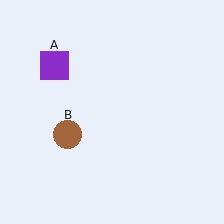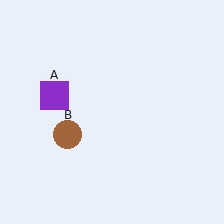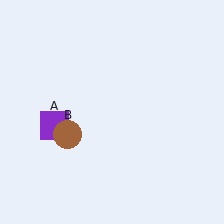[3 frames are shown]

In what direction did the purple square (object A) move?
The purple square (object A) moved down.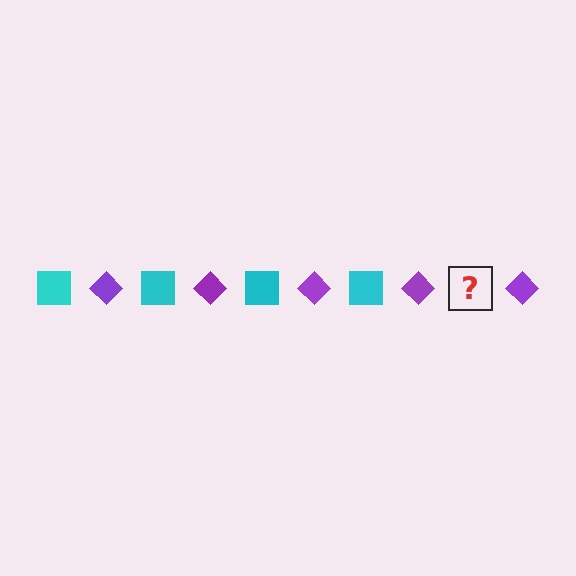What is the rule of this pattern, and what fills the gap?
The rule is that the pattern alternates between cyan square and purple diamond. The gap should be filled with a cyan square.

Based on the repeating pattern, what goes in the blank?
The blank should be a cyan square.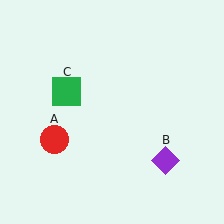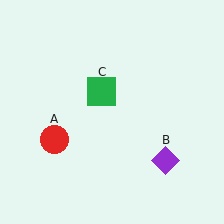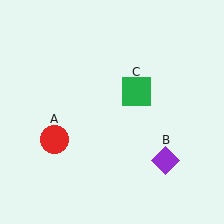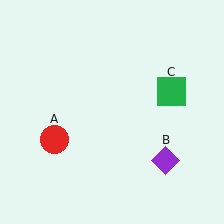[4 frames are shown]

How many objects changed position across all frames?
1 object changed position: green square (object C).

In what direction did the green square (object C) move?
The green square (object C) moved right.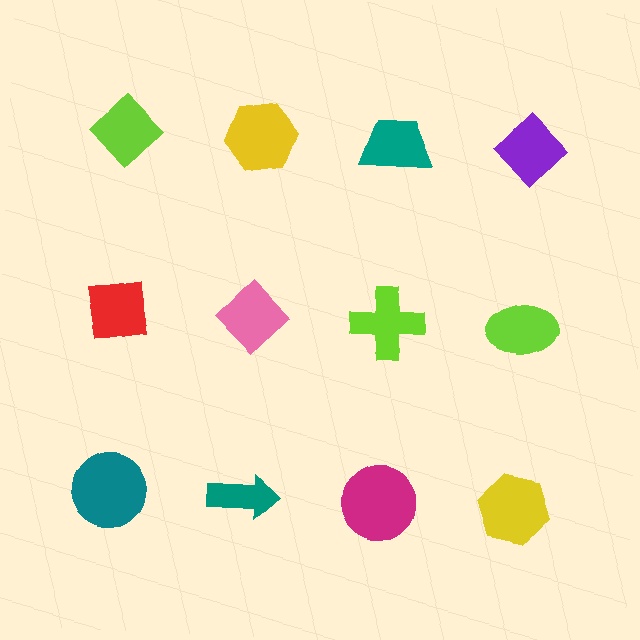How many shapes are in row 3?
4 shapes.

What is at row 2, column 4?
A lime ellipse.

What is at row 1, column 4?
A purple diamond.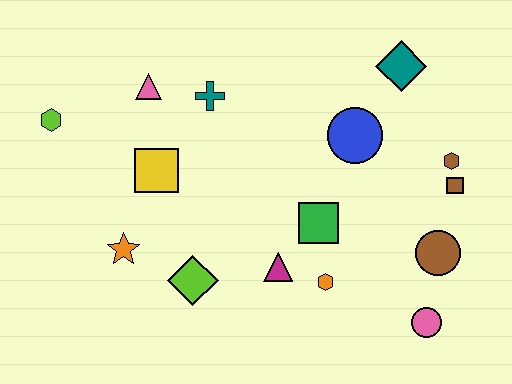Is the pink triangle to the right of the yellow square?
No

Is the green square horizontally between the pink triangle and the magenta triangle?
No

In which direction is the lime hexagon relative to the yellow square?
The lime hexagon is to the left of the yellow square.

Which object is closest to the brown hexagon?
The brown square is closest to the brown hexagon.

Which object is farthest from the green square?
The lime hexagon is farthest from the green square.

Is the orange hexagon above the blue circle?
No